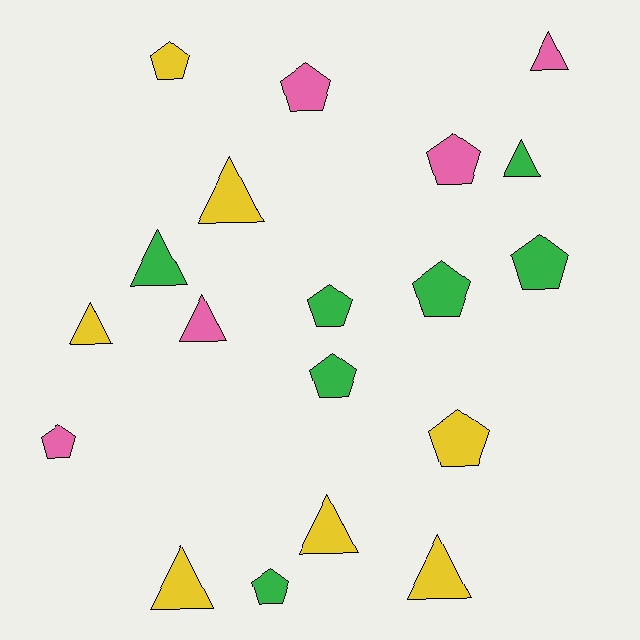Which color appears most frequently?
Green, with 7 objects.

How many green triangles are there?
There are 2 green triangles.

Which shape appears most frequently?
Pentagon, with 10 objects.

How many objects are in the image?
There are 19 objects.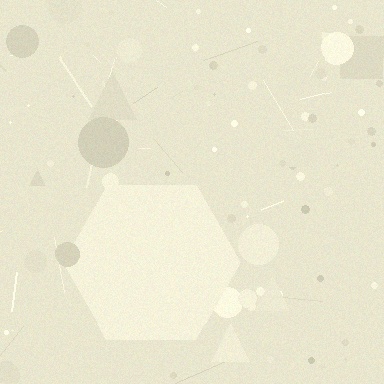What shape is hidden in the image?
A hexagon is hidden in the image.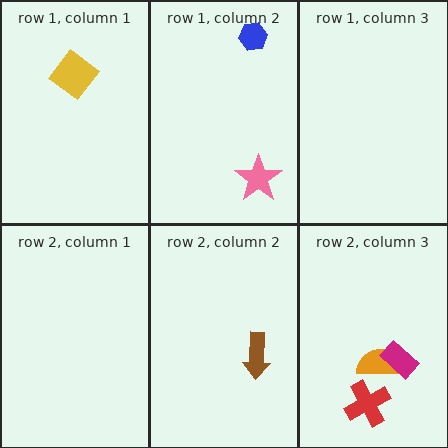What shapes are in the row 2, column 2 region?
The brown arrow.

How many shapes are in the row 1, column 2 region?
2.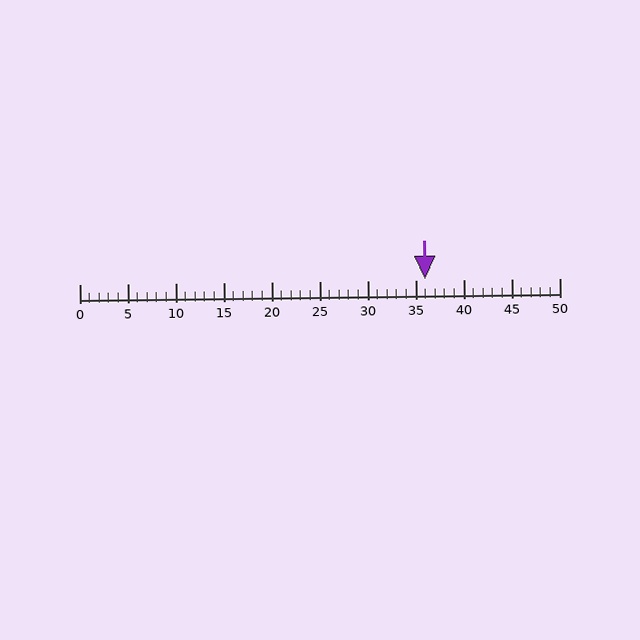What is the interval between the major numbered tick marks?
The major tick marks are spaced 5 units apart.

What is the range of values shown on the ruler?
The ruler shows values from 0 to 50.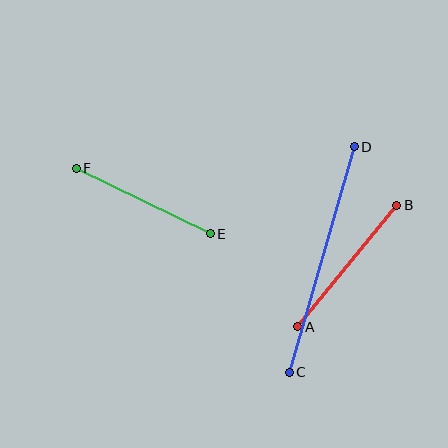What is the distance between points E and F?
The distance is approximately 149 pixels.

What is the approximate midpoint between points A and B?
The midpoint is at approximately (347, 266) pixels.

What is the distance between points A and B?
The distance is approximately 157 pixels.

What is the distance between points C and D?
The distance is approximately 235 pixels.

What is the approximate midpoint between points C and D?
The midpoint is at approximately (322, 259) pixels.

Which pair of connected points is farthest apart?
Points C and D are farthest apart.